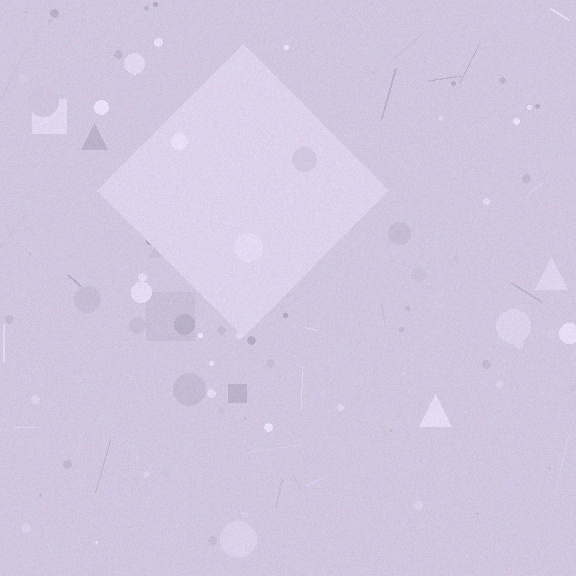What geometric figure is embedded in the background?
A diamond is embedded in the background.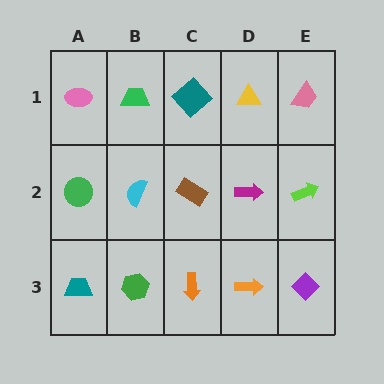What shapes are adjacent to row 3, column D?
A magenta arrow (row 2, column D), an orange arrow (row 3, column C), a purple diamond (row 3, column E).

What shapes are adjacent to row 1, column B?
A cyan semicircle (row 2, column B), a pink ellipse (row 1, column A), a teal diamond (row 1, column C).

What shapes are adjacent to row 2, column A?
A pink ellipse (row 1, column A), a teal trapezoid (row 3, column A), a cyan semicircle (row 2, column B).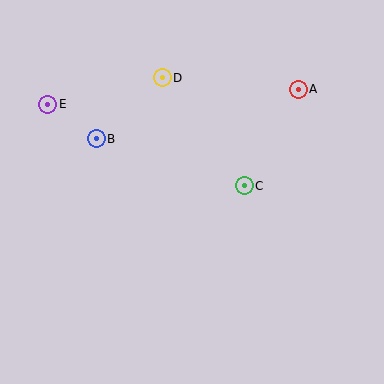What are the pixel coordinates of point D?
Point D is at (162, 78).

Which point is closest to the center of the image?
Point C at (244, 186) is closest to the center.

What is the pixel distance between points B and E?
The distance between B and E is 60 pixels.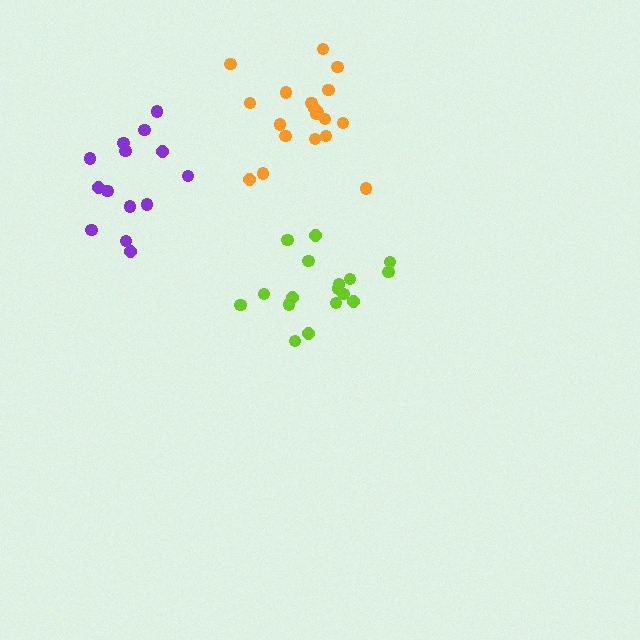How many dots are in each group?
Group 1: 17 dots, Group 2: 19 dots, Group 3: 14 dots (50 total).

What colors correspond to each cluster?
The clusters are colored: lime, orange, purple.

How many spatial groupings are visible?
There are 3 spatial groupings.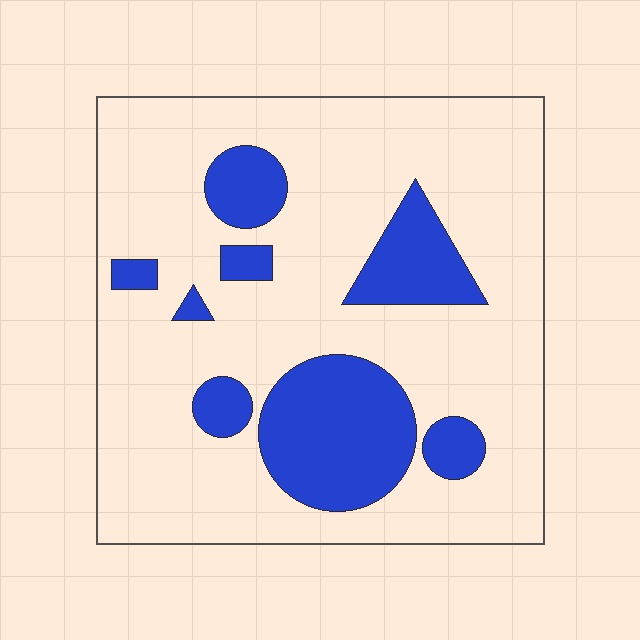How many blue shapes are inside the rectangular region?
8.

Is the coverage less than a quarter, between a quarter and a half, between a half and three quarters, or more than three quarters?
Less than a quarter.